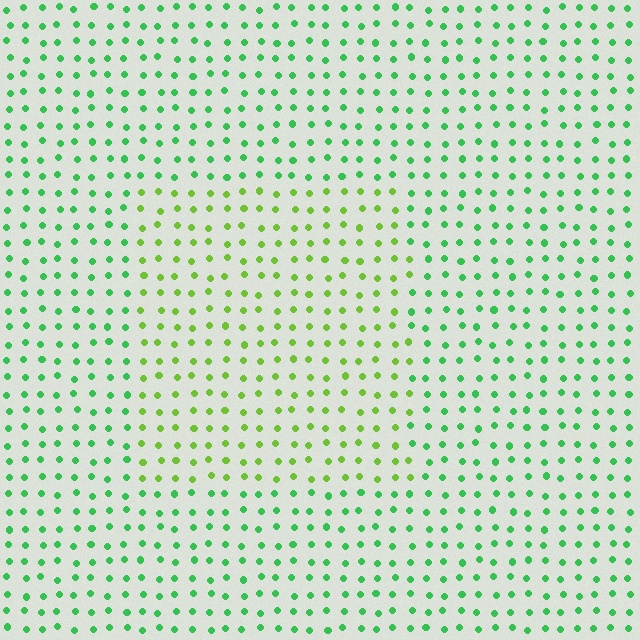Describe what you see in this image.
The image is filled with small green elements in a uniform arrangement. A rectangle-shaped region is visible where the elements are tinted to a slightly different hue, forming a subtle color boundary.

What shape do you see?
I see a rectangle.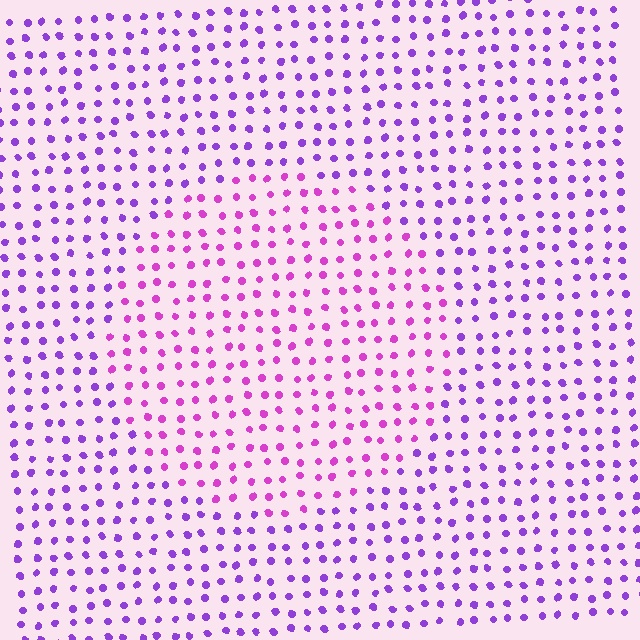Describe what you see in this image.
The image is filled with small purple elements in a uniform arrangement. A circle-shaped region is visible where the elements are tinted to a slightly different hue, forming a subtle color boundary.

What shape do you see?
I see a circle.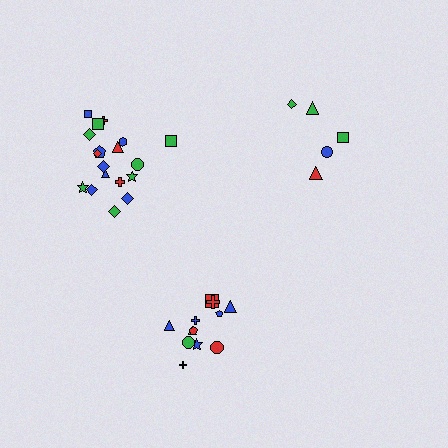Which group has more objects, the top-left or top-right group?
The top-left group.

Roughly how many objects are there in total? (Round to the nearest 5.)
Roughly 35 objects in total.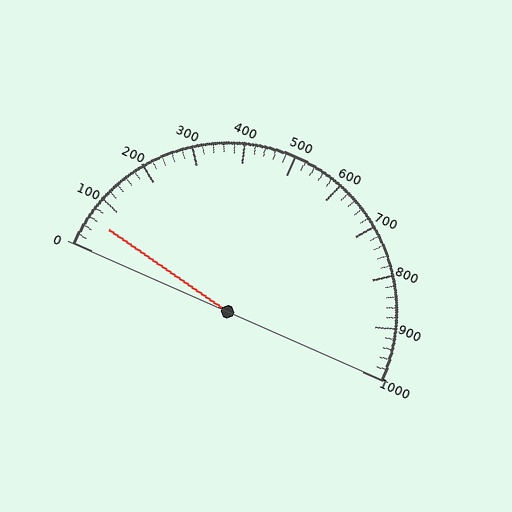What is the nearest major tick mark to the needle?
The nearest major tick mark is 100.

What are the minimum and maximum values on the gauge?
The gauge ranges from 0 to 1000.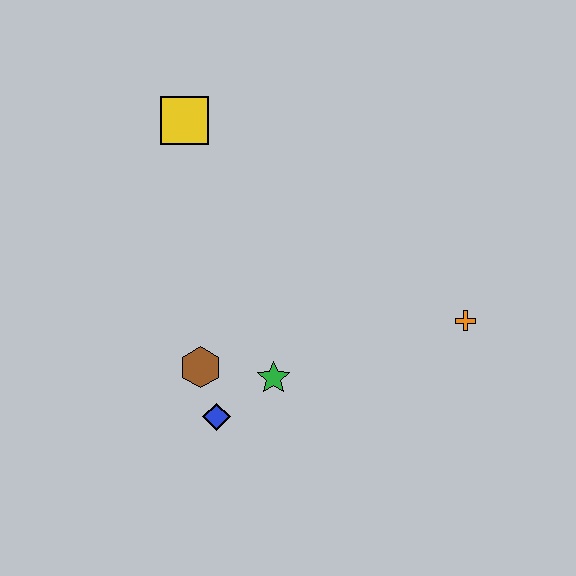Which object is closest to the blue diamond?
The brown hexagon is closest to the blue diamond.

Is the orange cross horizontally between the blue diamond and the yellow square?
No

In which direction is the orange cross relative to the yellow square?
The orange cross is to the right of the yellow square.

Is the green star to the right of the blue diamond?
Yes